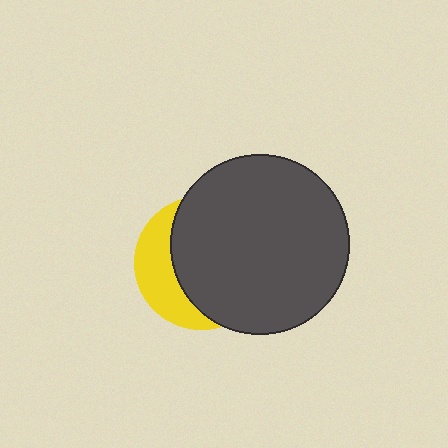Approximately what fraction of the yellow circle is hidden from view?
Roughly 69% of the yellow circle is hidden behind the dark gray circle.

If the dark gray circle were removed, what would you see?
You would see the complete yellow circle.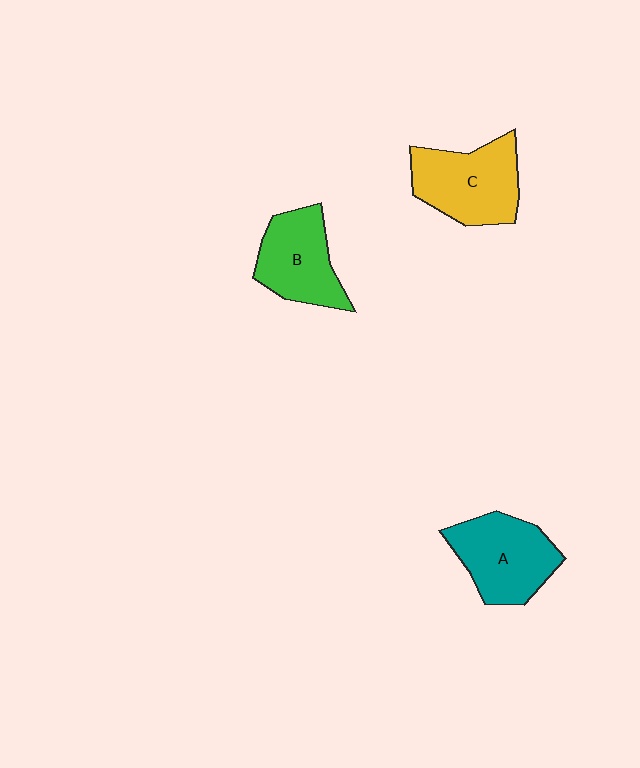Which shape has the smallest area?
Shape B (green).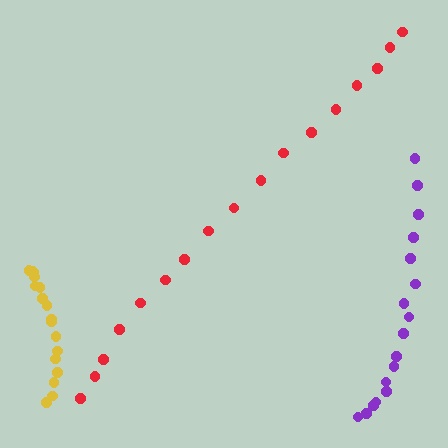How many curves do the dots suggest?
There are 3 distinct paths.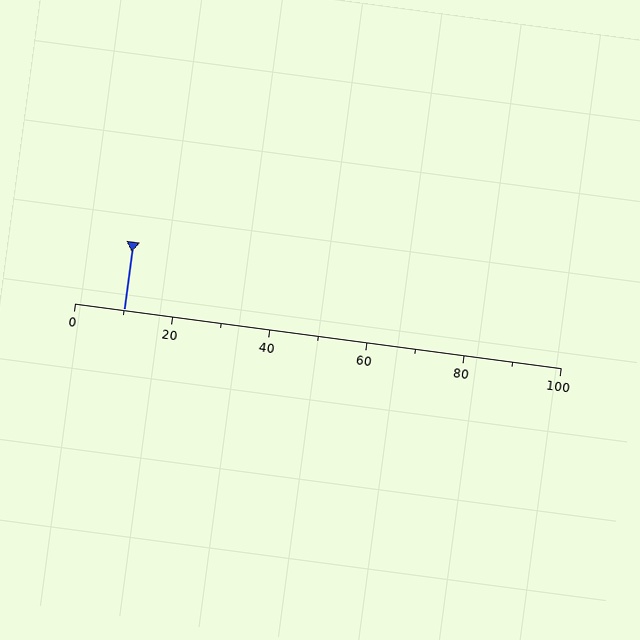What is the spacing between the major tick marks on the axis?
The major ticks are spaced 20 apart.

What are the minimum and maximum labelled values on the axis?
The axis runs from 0 to 100.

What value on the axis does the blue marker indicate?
The marker indicates approximately 10.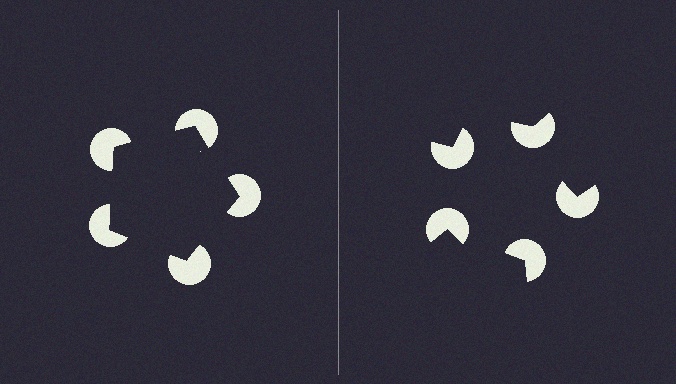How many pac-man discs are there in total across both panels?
10 — 5 on each side.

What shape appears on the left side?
An illusory pentagon.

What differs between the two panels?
The pac-man discs are positioned identically on both sides; only the wedge orientations differ. On the left they align to a pentagon; on the right they are misaligned.